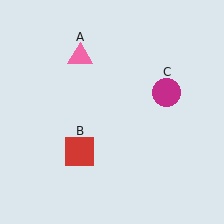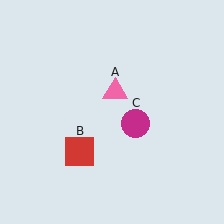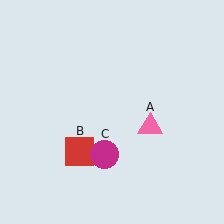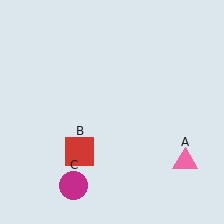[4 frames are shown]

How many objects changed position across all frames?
2 objects changed position: pink triangle (object A), magenta circle (object C).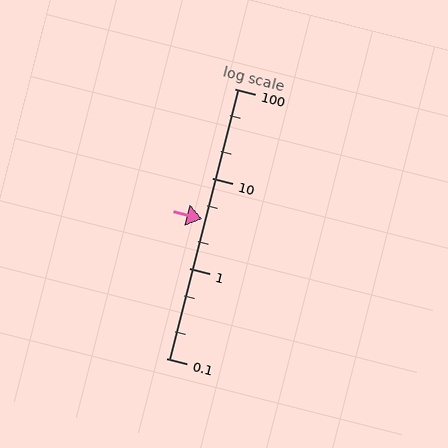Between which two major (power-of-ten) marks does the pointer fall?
The pointer is between 1 and 10.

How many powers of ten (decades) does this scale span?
The scale spans 3 decades, from 0.1 to 100.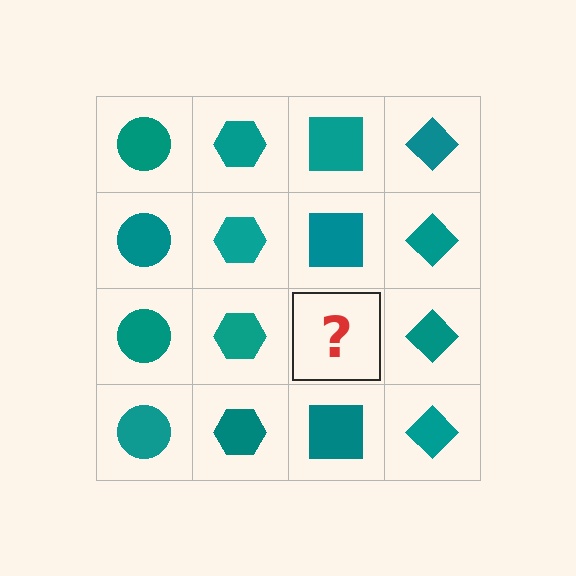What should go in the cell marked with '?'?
The missing cell should contain a teal square.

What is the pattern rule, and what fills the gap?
The rule is that each column has a consistent shape. The gap should be filled with a teal square.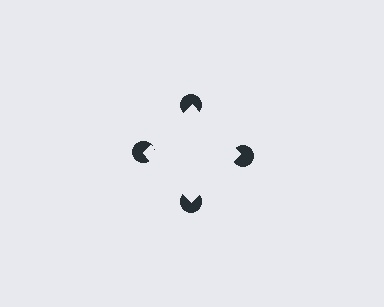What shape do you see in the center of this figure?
An illusory square — its edges are inferred from the aligned wedge cuts in the pac-man discs, not physically drawn.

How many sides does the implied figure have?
4 sides.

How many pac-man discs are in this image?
There are 4 — one at each vertex of the illusory square.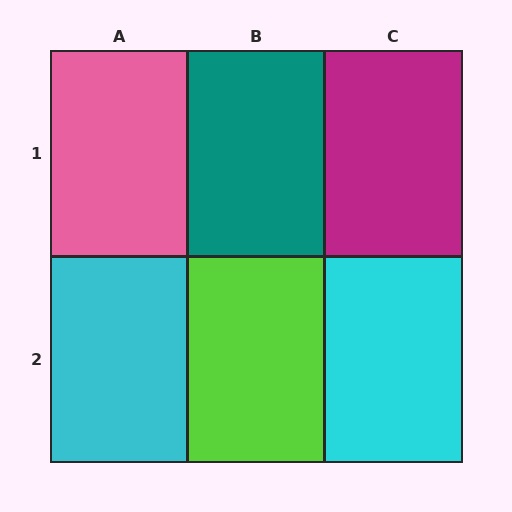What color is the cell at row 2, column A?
Cyan.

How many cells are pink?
1 cell is pink.